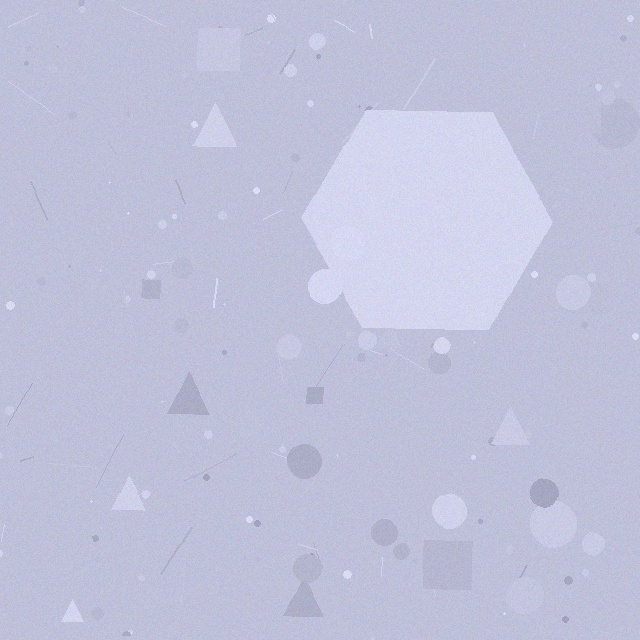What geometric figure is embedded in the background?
A hexagon is embedded in the background.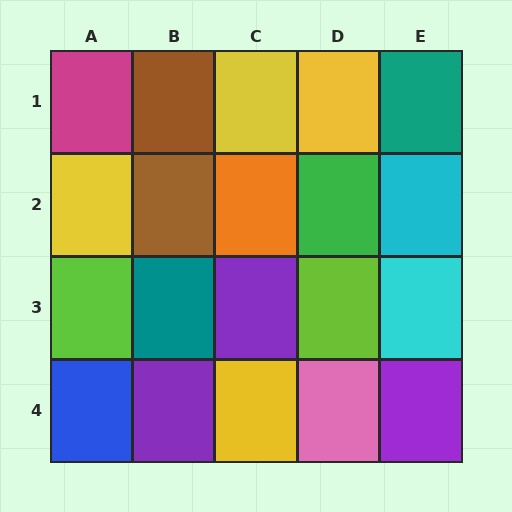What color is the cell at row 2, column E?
Cyan.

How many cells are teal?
2 cells are teal.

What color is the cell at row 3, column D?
Lime.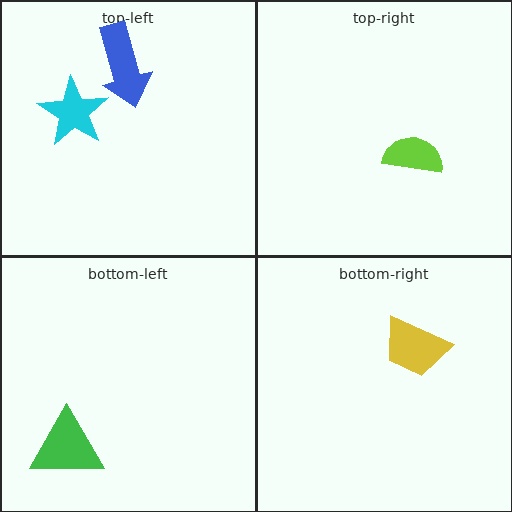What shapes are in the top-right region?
The lime semicircle.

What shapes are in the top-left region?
The blue arrow, the cyan star.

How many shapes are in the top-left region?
2.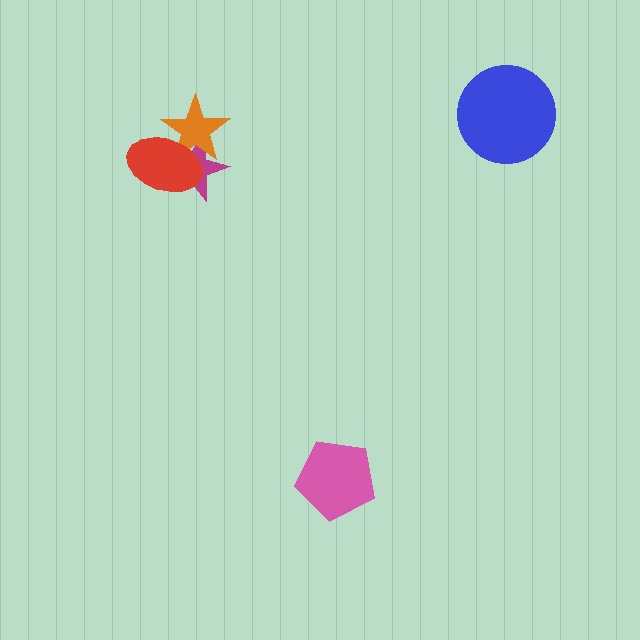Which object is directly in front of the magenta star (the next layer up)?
The orange star is directly in front of the magenta star.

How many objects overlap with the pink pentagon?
0 objects overlap with the pink pentagon.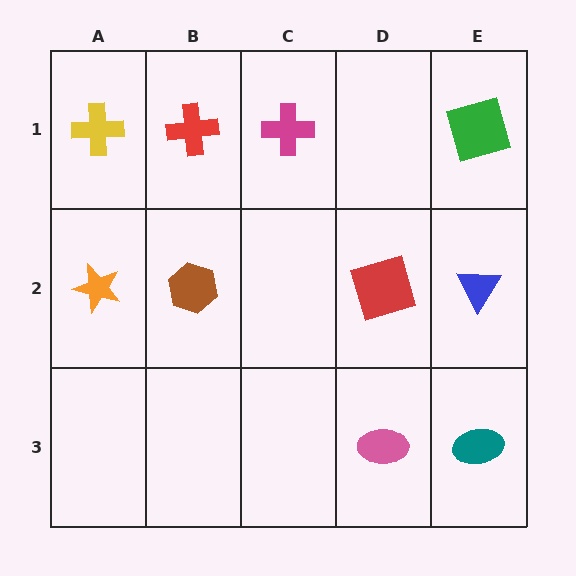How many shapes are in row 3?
2 shapes.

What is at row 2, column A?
An orange star.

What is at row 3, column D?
A pink ellipse.